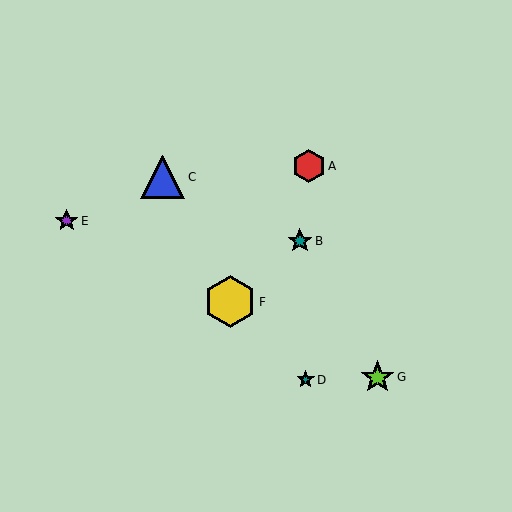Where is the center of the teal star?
The center of the teal star is at (300, 241).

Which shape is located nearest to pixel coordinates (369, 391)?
The lime star (labeled G) at (378, 377) is nearest to that location.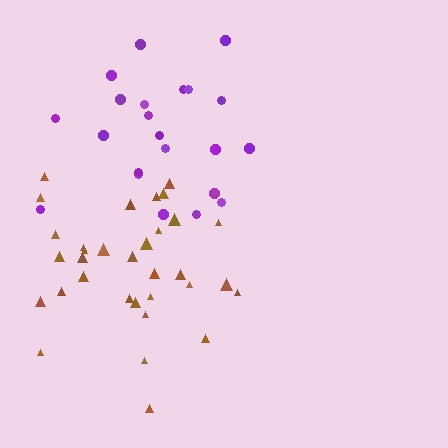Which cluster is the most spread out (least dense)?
Purple.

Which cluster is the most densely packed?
Brown.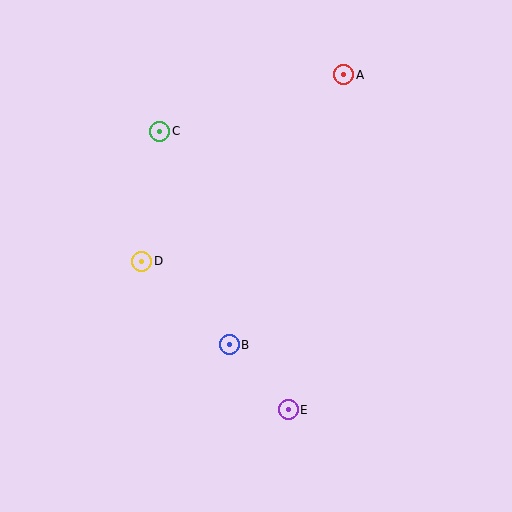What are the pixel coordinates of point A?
Point A is at (344, 75).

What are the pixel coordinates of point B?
Point B is at (229, 345).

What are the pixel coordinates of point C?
Point C is at (160, 131).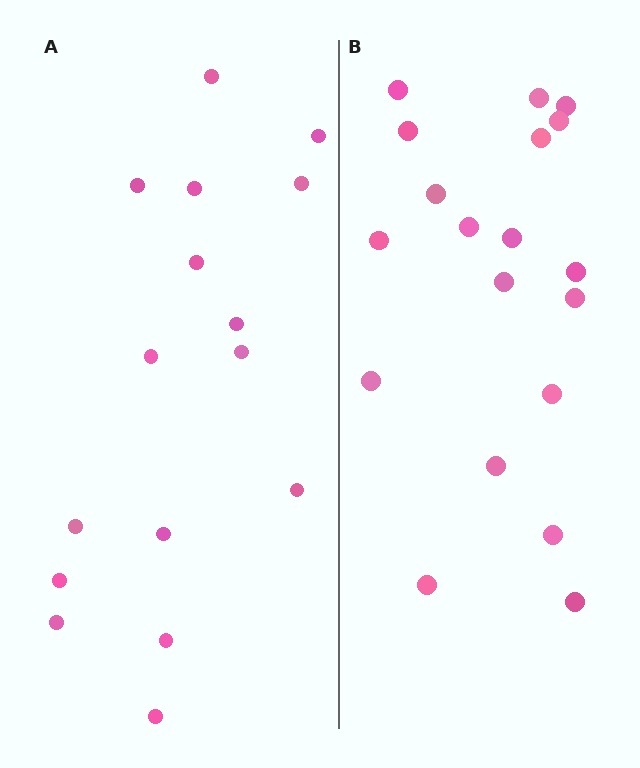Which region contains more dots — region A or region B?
Region B (the right region) has more dots.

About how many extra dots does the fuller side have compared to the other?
Region B has just a few more — roughly 2 or 3 more dots than region A.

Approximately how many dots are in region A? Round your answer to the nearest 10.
About 20 dots. (The exact count is 16, which rounds to 20.)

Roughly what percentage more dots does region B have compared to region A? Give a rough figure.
About 20% more.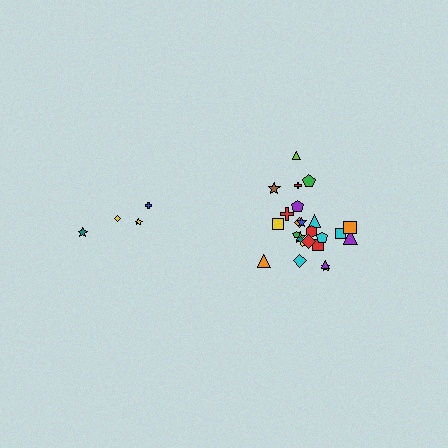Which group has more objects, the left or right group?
The right group.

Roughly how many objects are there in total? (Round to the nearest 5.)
Roughly 30 objects in total.